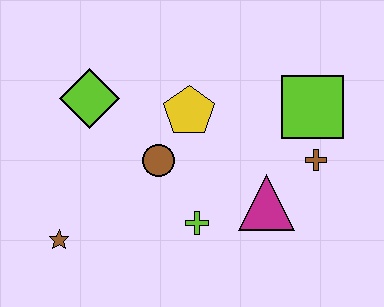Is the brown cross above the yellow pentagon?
No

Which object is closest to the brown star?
The brown circle is closest to the brown star.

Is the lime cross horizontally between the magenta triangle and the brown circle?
Yes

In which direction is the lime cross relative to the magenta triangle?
The lime cross is to the left of the magenta triangle.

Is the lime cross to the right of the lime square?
No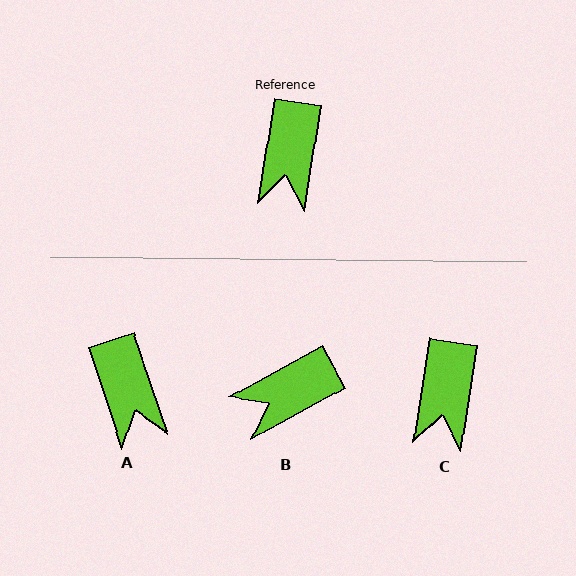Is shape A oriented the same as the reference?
No, it is off by about 28 degrees.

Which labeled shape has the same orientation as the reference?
C.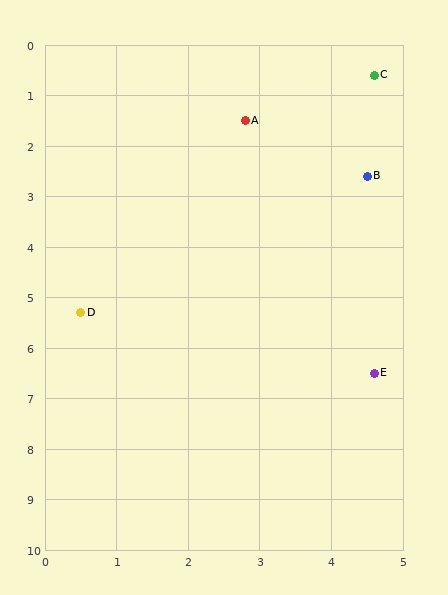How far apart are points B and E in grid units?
Points B and E are about 3.9 grid units apart.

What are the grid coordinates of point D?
Point D is at approximately (0.5, 5.3).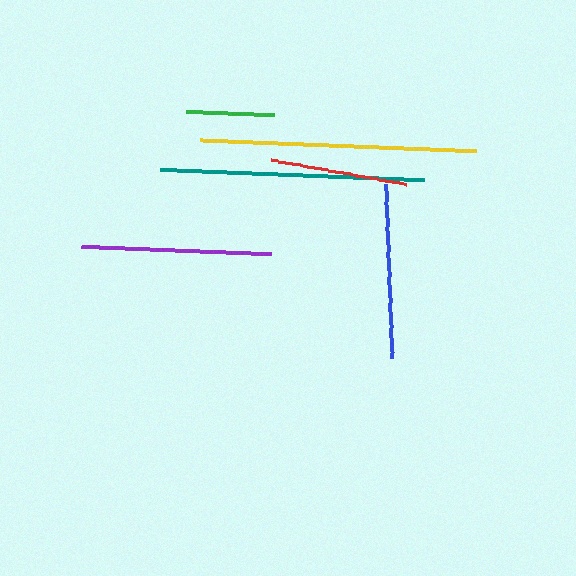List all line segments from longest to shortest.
From longest to shortest: yellow, teal, purple, blue, red, green.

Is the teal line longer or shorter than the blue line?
The teal line is longer than the blue line.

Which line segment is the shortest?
The green line is the shortest at approximately 88 pixels.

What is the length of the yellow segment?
The yellow segment is approximately 276 pixels long.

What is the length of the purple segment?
The purple segment is approximately 190 pixels long.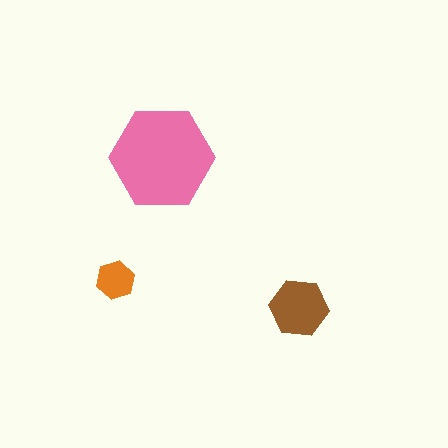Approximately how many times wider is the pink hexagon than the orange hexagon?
About 2.5 times wider.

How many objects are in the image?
There are 3 objects in the image.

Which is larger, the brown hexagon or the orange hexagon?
The brown one.